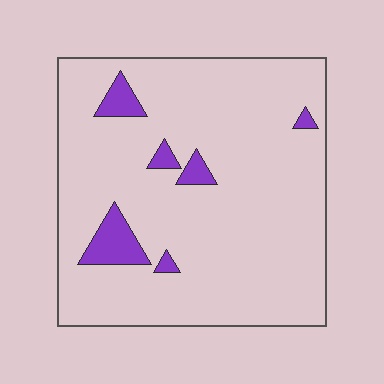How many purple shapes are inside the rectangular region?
6.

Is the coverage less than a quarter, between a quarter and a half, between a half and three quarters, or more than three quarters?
Less than a quarter.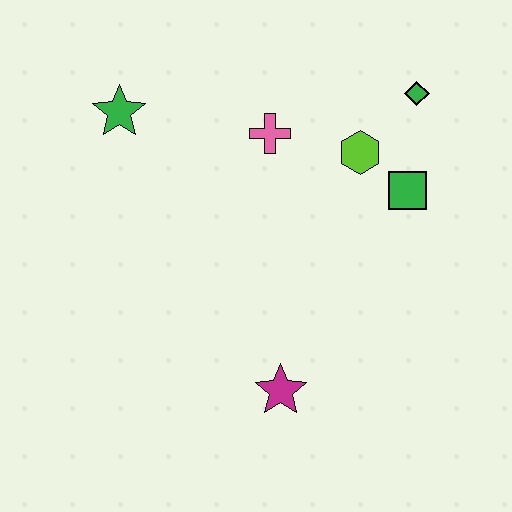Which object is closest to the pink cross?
The lime hexagon is closest to the pink cross.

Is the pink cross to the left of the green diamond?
Yes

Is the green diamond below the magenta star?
No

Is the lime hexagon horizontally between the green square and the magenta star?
Yes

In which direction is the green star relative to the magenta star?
The green star is above the magenta star.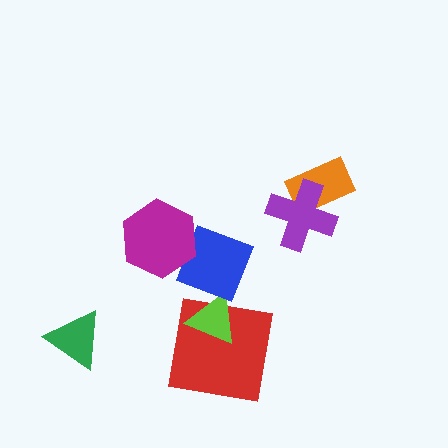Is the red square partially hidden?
Yes, it is partially covered by another shape.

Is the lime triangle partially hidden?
Yes, it is partially covered by another shape.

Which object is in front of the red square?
The lime triangle is in front of the red square.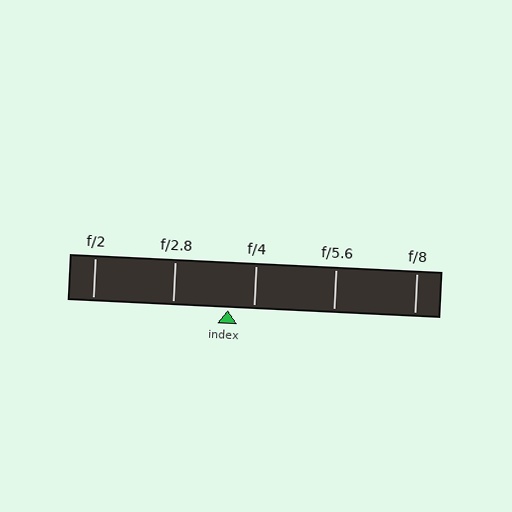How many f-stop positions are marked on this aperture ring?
There are 5 f-stop positions marked.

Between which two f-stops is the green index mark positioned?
The index mark is between f/2.8 and f/4.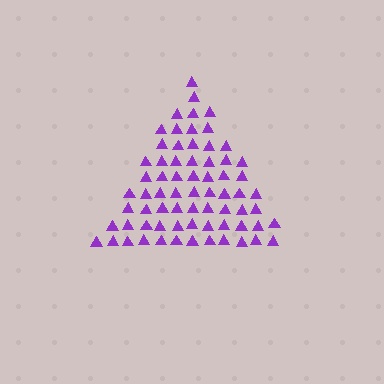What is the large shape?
The large shape is a triangle.